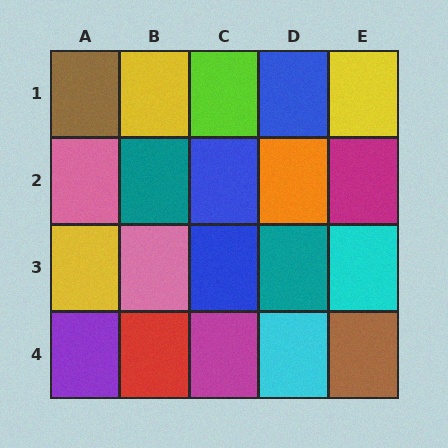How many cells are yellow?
3 cells are yellow.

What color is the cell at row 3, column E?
Cyan.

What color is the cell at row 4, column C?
Magenta.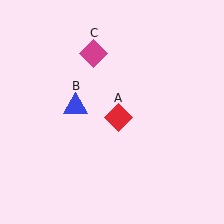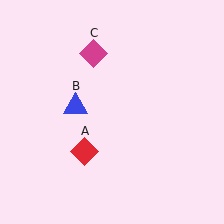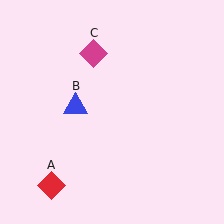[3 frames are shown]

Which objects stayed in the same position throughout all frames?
Blue triangle (object B) and magenta diamond (object C) remained stationary.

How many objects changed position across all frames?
1 object changed position: red diamond (object A).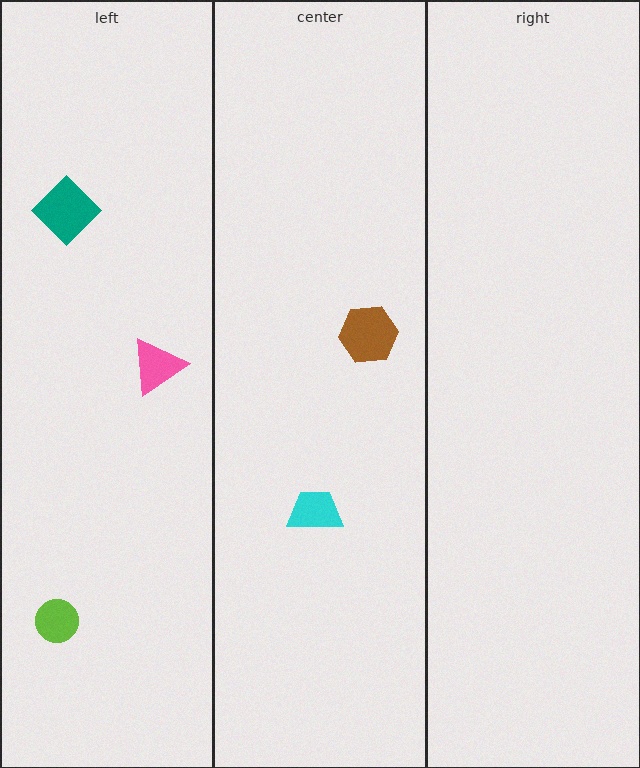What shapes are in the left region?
The teal diamond, the pink triangle, the lime circle.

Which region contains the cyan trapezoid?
The center region.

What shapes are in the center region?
The cyan trapezoid, the brown hexagon.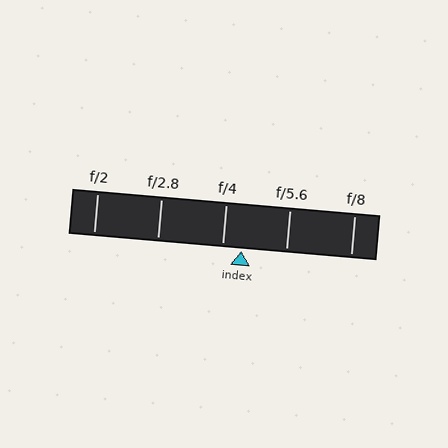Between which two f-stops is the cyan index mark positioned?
The index mark is between f/4 and f/5.6.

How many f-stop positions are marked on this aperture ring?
There are 5 f-stop positions marked.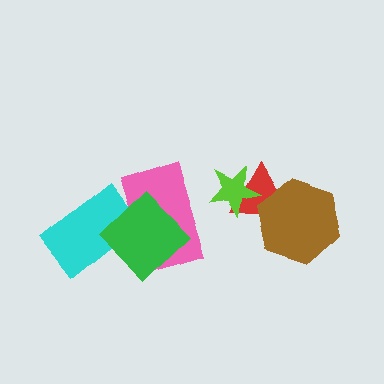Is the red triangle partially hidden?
Yes, it is partially covered by another shape.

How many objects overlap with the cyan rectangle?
2 objects overlap with the cyan rectangle.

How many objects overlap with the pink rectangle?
2 objects overlap with the pink rectangle.